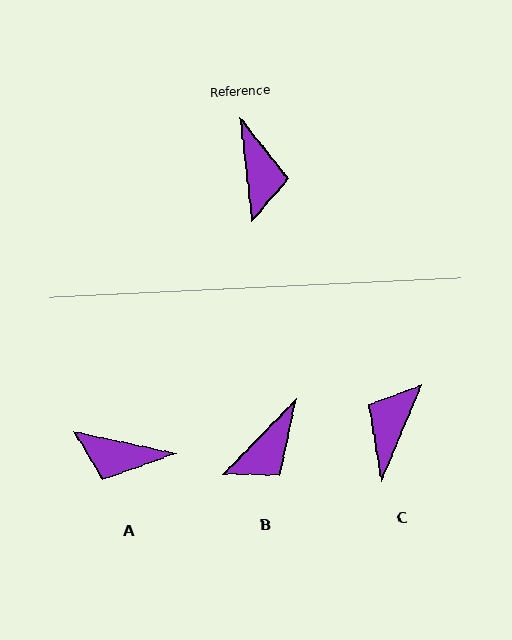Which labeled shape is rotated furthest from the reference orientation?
C, about 151 degrees away.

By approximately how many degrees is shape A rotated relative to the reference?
Approximately 109 degrees clockwise.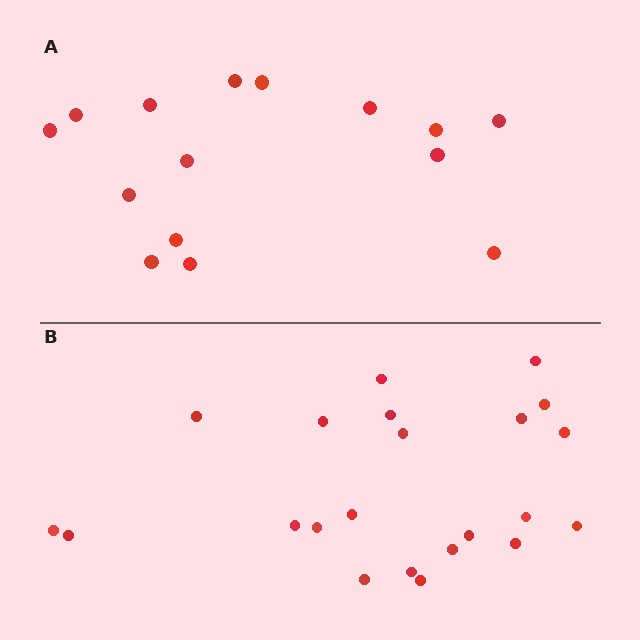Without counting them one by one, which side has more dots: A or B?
Region B (the bottom region) has more dots.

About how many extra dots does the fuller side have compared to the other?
Region B has roughly 8 or so more dots than region A.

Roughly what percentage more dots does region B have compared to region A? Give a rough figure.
About 45% more.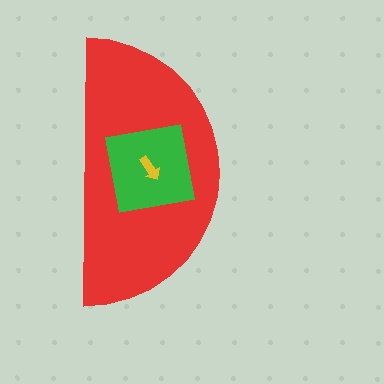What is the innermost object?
The yellow arrow.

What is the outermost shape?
The red semicircle.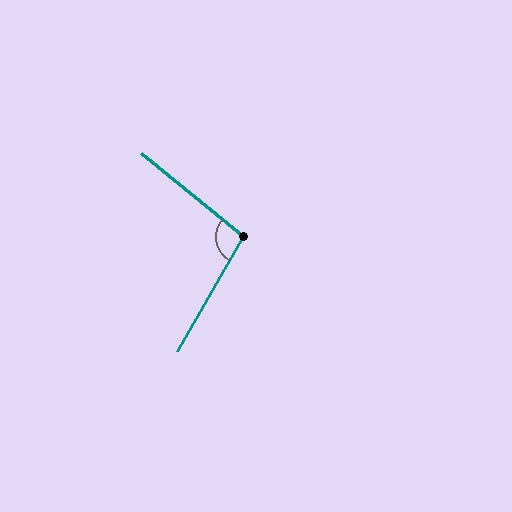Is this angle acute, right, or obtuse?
It is obtuse.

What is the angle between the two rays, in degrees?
Approximately 99 degrees.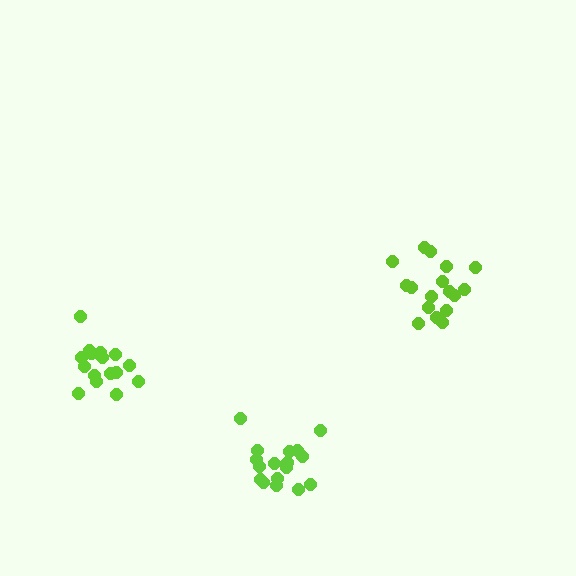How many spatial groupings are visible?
There are 3 spatial groupings.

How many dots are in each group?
Group 1: 17 dots, Group 2: 17 dots, Group 3: 17 dots (51 total).